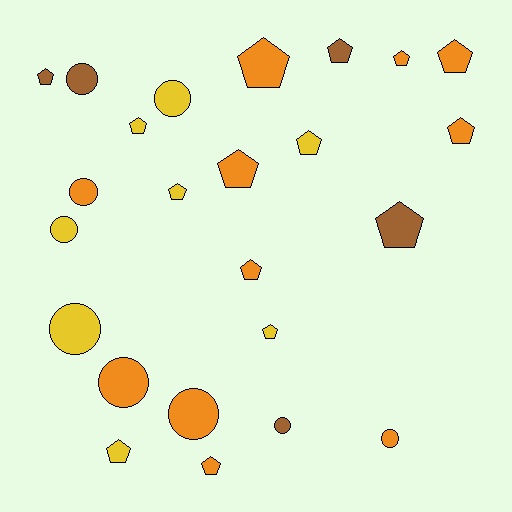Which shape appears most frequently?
Pentagon, with 15 objects.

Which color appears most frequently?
Orange, with 11 objects.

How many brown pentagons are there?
There are 3 brown pentagons.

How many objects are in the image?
There are 24 objects.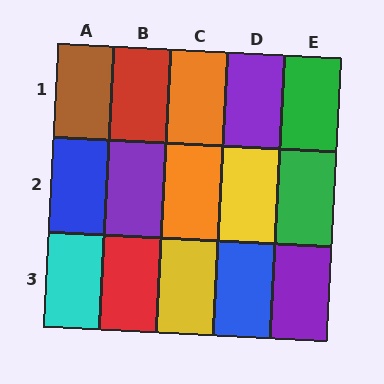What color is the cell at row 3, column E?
Purple.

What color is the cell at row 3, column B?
Red.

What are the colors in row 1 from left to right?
Brown, red, orange, purple, green.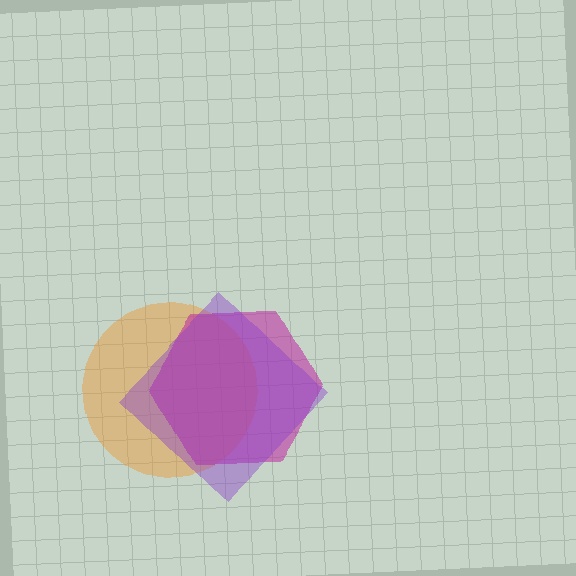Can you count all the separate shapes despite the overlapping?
Yes, there are 3 separate shapes.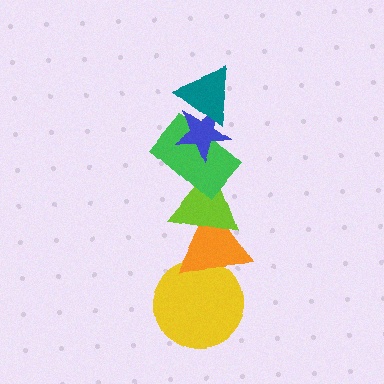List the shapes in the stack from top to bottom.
From top to bottom: the teal triangle, the blue star, the green rectangle, the lime triangle, the orange triangle, the yellow circle.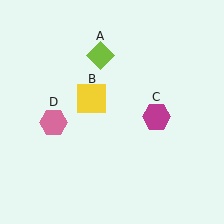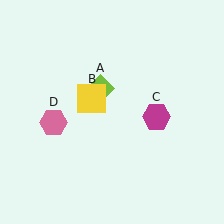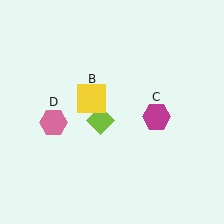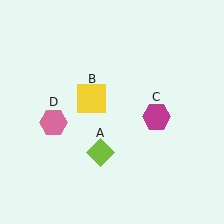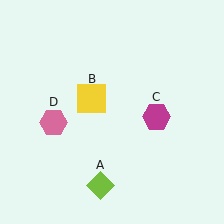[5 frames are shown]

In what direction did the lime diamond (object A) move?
The lime diamond (object A) moved down.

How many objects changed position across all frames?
1 object changed position: lime diamond (object A).